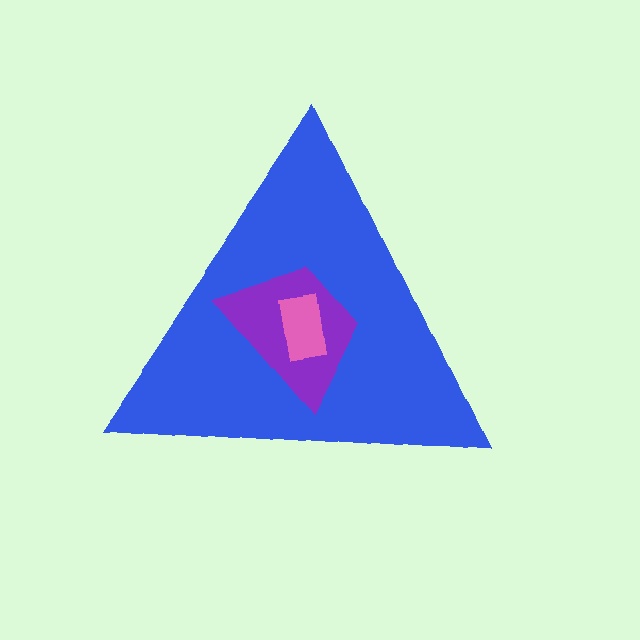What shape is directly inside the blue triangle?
The purple trapezoid.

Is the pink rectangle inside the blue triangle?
Yes.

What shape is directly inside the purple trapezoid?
The pink rectangle.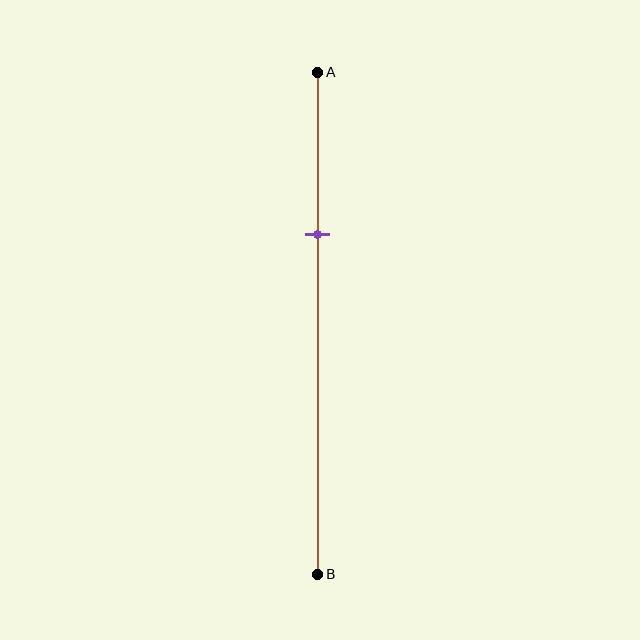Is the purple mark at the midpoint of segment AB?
No, the mark is at about 30% from A, not at the 50% midpoint.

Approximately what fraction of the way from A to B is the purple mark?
The purple mark is approximately 30% of the way from A to B.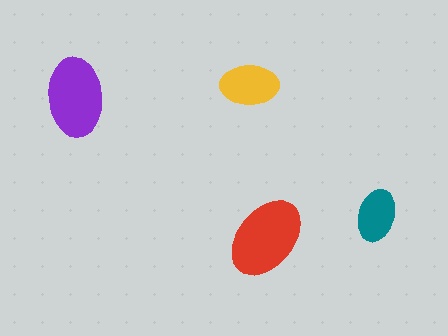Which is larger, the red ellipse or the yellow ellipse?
The red one.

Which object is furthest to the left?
The purple ellipse is leftmost.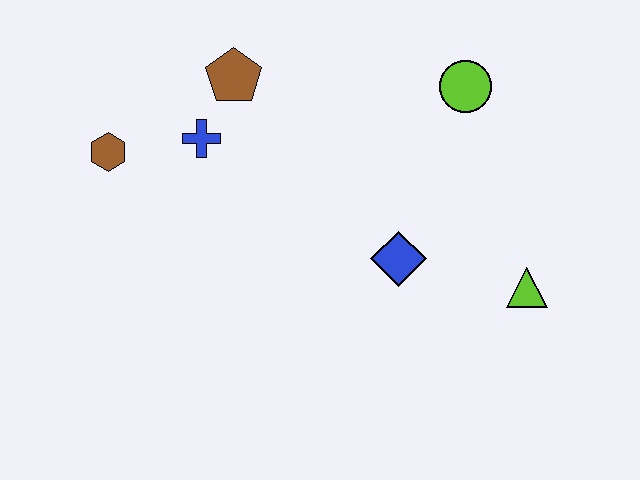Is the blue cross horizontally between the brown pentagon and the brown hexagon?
Yes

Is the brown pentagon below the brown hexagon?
No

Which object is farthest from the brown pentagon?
The lime triangle is farthest from the brown pentagon.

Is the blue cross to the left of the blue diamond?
Yes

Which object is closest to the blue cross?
The brown pentagon is closest to the blue cross.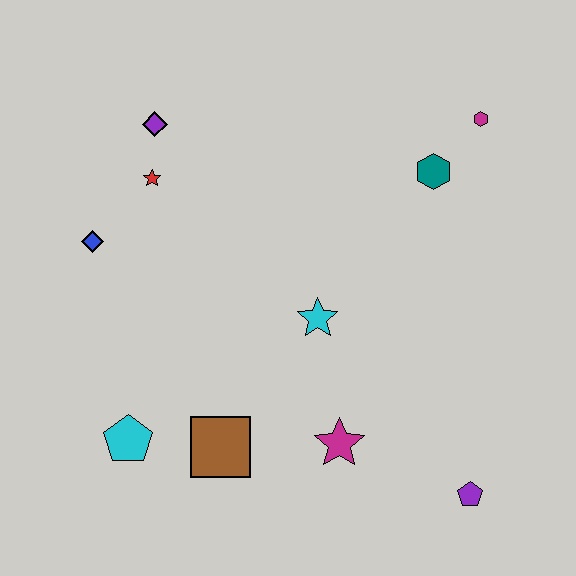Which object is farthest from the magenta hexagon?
The cyan pentagon is farthest from the magenta hexagon.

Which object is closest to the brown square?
The cyan pentagon is closest to the brown square.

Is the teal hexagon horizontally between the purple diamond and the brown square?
No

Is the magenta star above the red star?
No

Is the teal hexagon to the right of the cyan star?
Yes